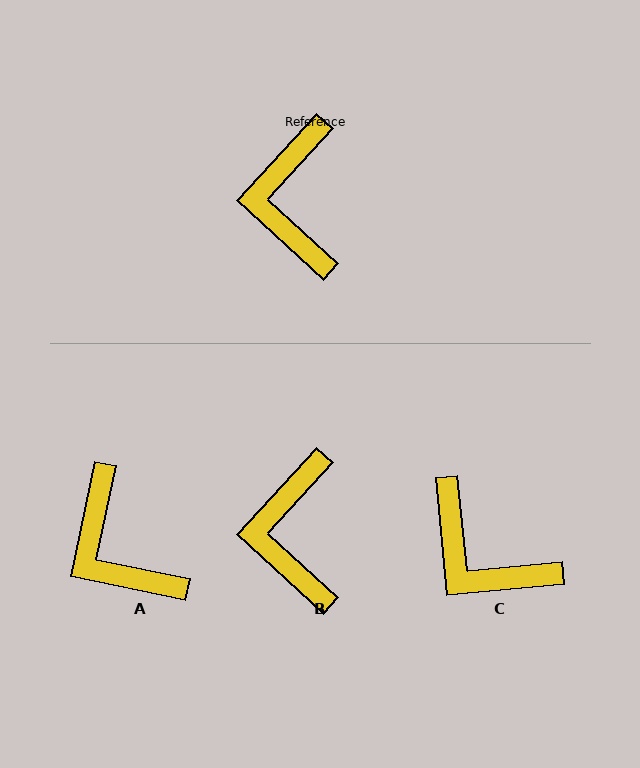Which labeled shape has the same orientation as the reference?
B.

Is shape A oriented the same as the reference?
No, it is off by about 31 degrees.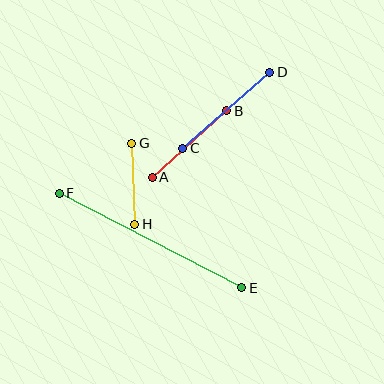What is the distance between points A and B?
The distance is approximately 100 pixels.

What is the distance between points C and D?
The distance is approximately 115 pixels.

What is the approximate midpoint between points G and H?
The midpoint is at approximately (133, 184) pixels.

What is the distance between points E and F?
The distance is approximately 205 pixels.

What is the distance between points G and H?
The distance is approximately 81 pixels.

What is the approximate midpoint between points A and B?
The midpoint is at approximately (189, 144) pixels.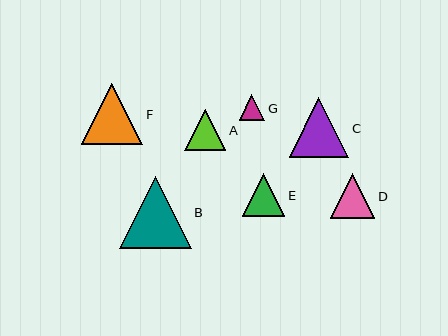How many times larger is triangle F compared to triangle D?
Triangle F is approximately 1.4 times the size of triangle D.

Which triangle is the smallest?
Triangle G is the smallest with a size of approximately 26 pixels.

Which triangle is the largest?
Triangle B is the largest with a size of approximately 72 pixels.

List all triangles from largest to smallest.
From largest to smallest: B, F, C, D, E, A, G.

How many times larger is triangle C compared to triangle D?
Triangle C is approximately 1.3 times the size of triangle D.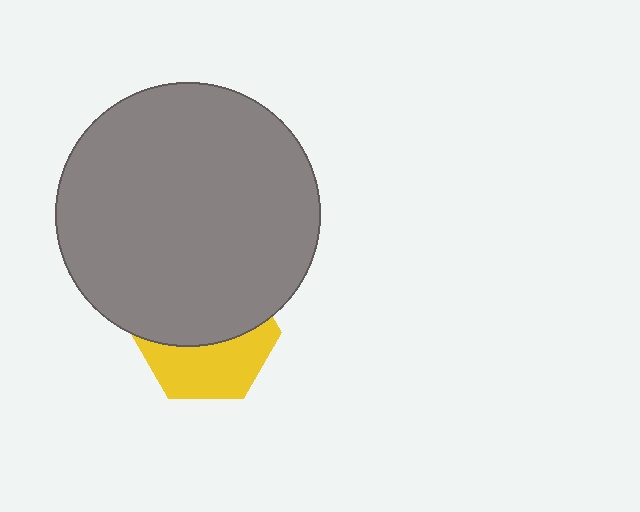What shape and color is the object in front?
The object in front is a gray circle.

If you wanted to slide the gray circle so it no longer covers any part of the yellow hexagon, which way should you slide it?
Slide it up — that is the most direct way to separate the two shapes.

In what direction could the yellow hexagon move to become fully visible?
The yellow hexagon could move down. That would shift it out from behind the gray circle entirely.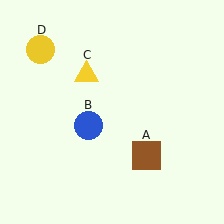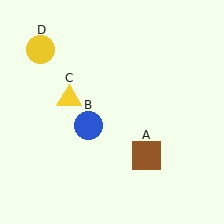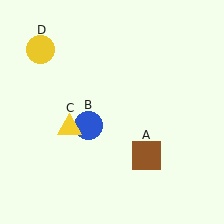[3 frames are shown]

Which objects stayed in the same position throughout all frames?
Brown square (object A) and blue circle (object B) and yellow circle (object D) remained stationary.